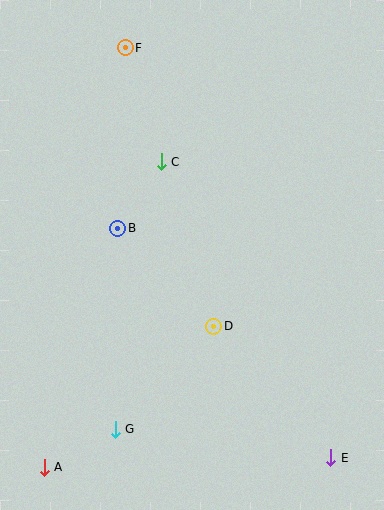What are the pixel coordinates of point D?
Point D is at (214, 326).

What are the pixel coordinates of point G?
Point G is at (115, 429).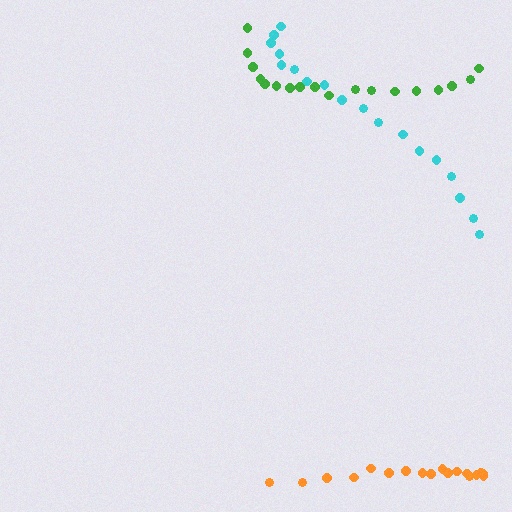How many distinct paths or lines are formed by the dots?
There are 3 distinct paths.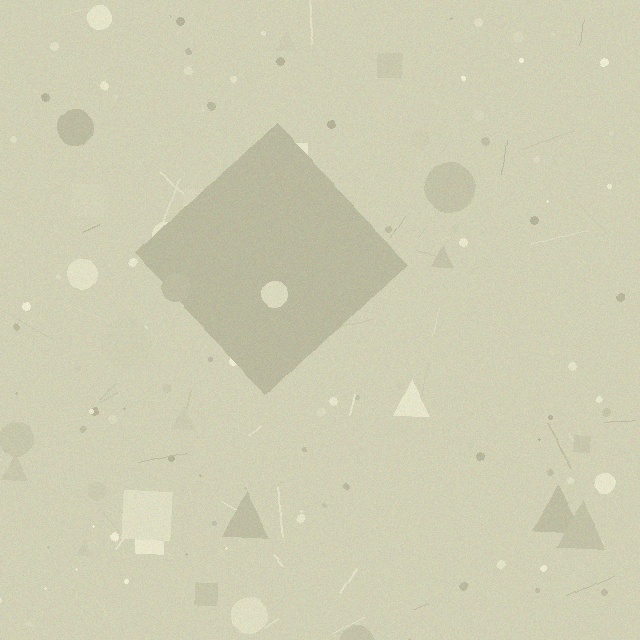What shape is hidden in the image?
A diamond is hidden in the image.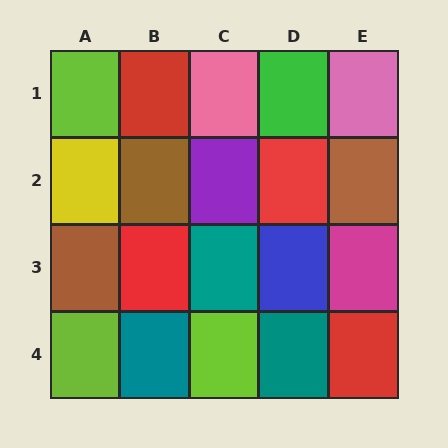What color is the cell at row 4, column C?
Lime.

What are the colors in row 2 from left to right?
Yellow, brown, purple, red, brown.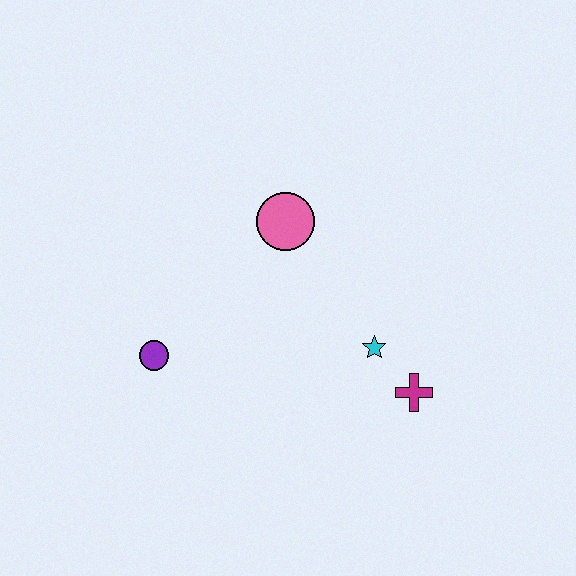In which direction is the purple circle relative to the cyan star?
The purple circle is to the left of the cyan star.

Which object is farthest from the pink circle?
The magenta cross is farthest from the pink circle.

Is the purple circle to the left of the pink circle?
Yes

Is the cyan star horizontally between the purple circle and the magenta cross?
Yes